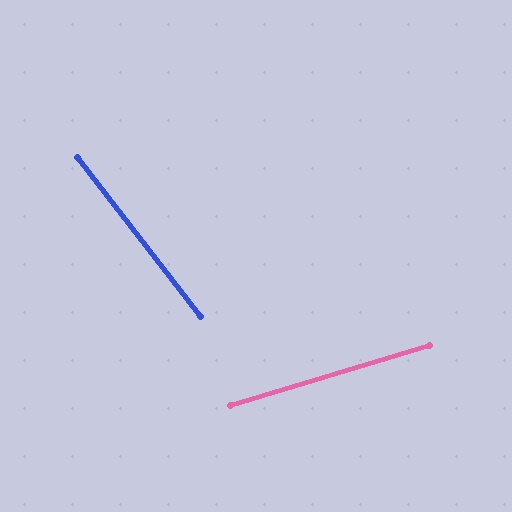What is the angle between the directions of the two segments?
Approximately 69 degrees.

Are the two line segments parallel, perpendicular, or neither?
Neither parallel nor perpendicular — they differ by about 69°.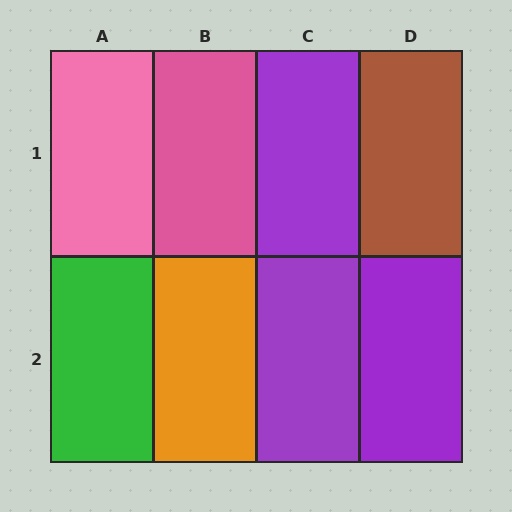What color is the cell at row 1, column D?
Brown.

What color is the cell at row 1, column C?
Purple.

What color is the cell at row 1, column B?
Pink.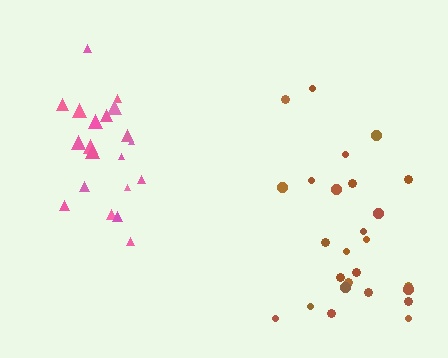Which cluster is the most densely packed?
Pink.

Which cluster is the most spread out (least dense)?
Brown.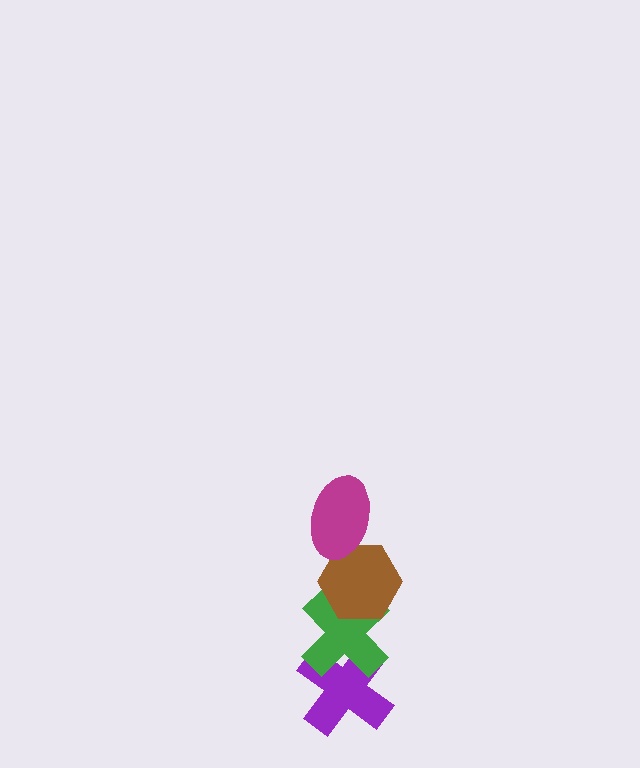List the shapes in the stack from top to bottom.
From top to bottom: the magenta ellipse, the brown hexagon, the green cross, the purple cross.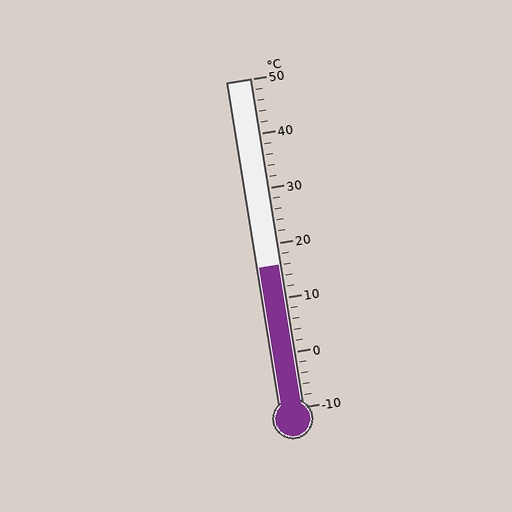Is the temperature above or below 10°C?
The temperature is above 10°C.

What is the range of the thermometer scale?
The thermometer scale ranges from -10°C to 50°C.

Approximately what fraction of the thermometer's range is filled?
The thermometer is filled to approximately 45% of its range.